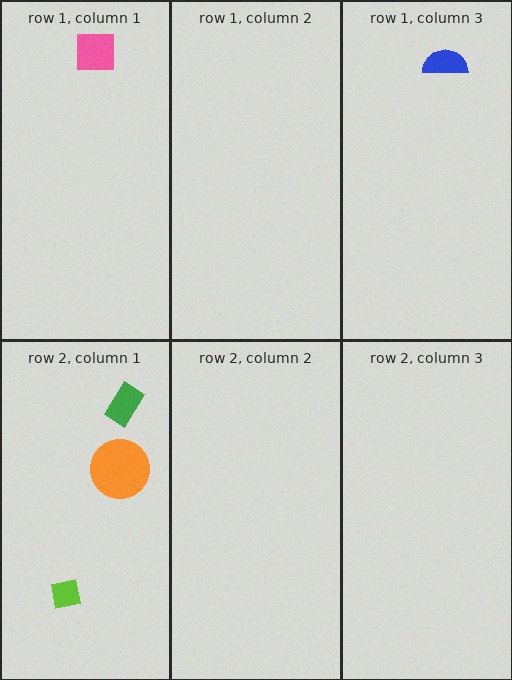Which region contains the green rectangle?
The row 2, column 1 region.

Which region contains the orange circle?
The row 2, column 1 region.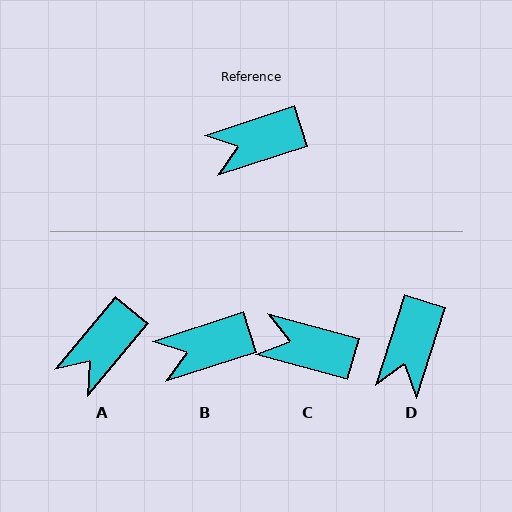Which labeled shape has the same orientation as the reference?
B.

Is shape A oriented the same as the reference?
No, it is off by about 32 degrees.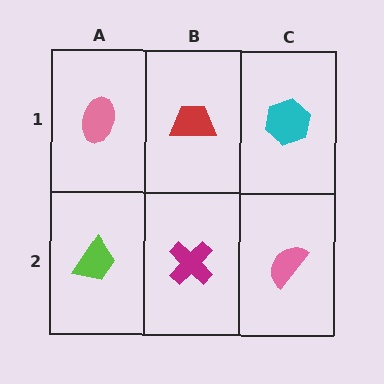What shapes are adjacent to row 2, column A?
A pink ellipse (row 1, column A), a magenta cross (row 2, column B).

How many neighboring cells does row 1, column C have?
2.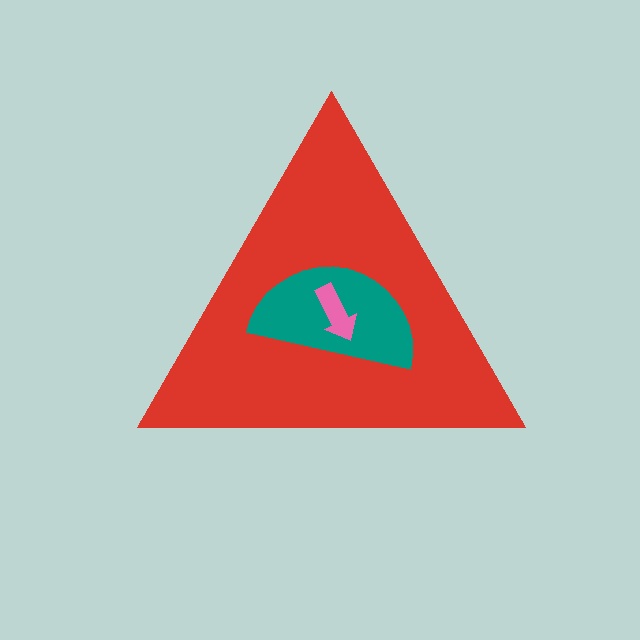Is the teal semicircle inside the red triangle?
Yes.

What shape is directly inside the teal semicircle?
The pink arrow.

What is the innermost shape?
The pink arrow.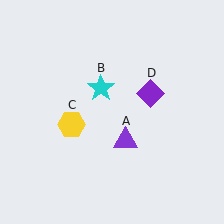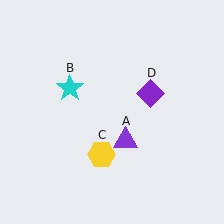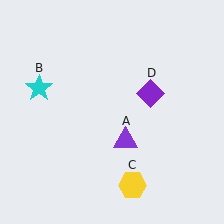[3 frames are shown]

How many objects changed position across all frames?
2 objects changed position: cyan star (object B), yellow hexagon (object C).